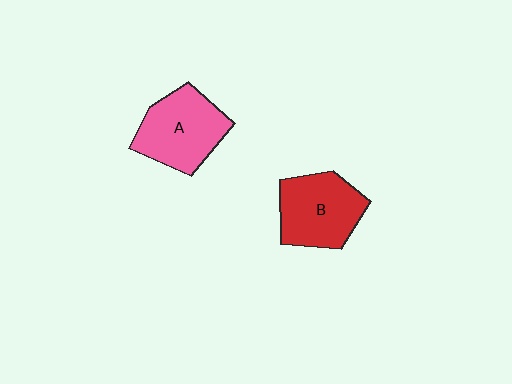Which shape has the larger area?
Shape A (pink).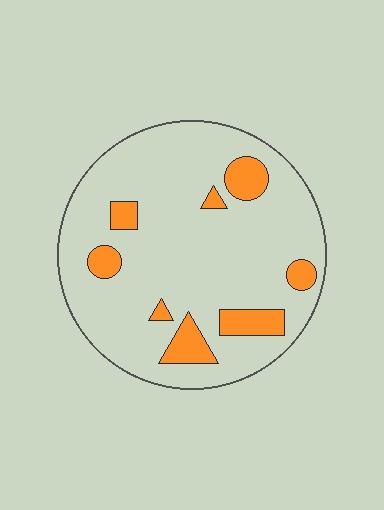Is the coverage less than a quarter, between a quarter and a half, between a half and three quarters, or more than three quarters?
Less than a quarter.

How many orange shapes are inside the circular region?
8.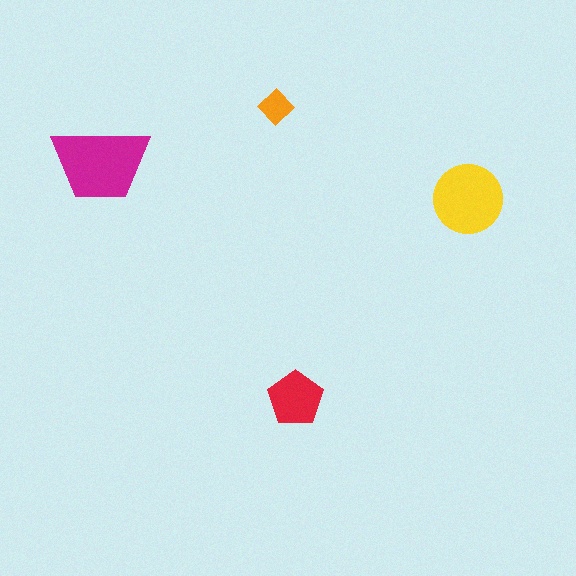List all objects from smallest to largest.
The orange diamond, the red pentagon, the yellow circle, the magenta trapezoid.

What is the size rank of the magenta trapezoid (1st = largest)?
1st.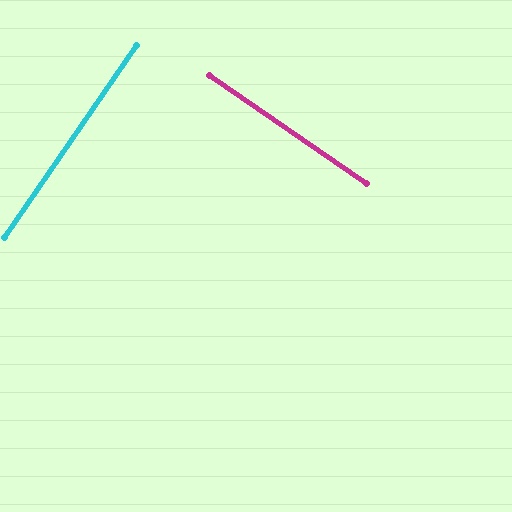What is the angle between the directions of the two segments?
Approximately 90 degrees.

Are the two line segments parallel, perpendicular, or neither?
Perpendicular — they meet at approximately 90°.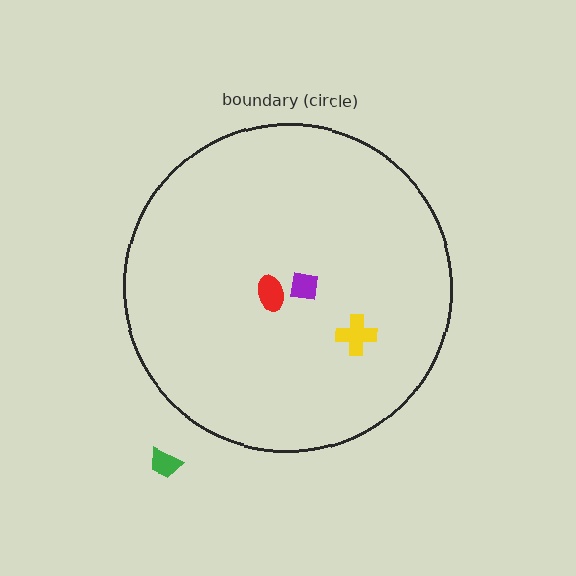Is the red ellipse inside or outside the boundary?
Inside.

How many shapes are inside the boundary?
3 inside, 1 outside.